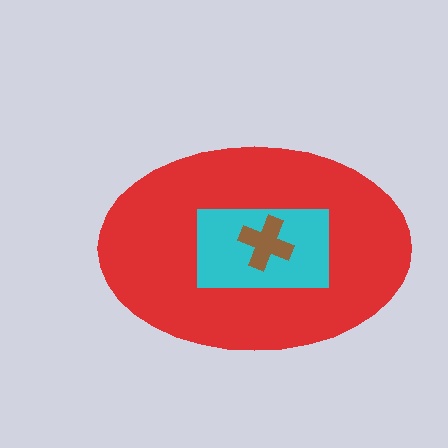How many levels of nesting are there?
3.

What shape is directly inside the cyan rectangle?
The brown cross.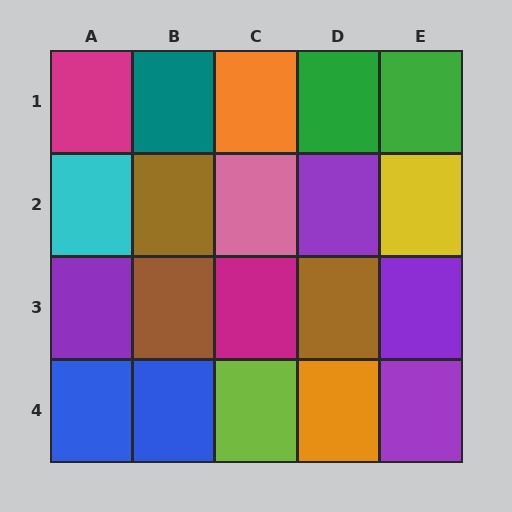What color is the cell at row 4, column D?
Orange.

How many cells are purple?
4 cells are purple.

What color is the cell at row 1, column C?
Orange.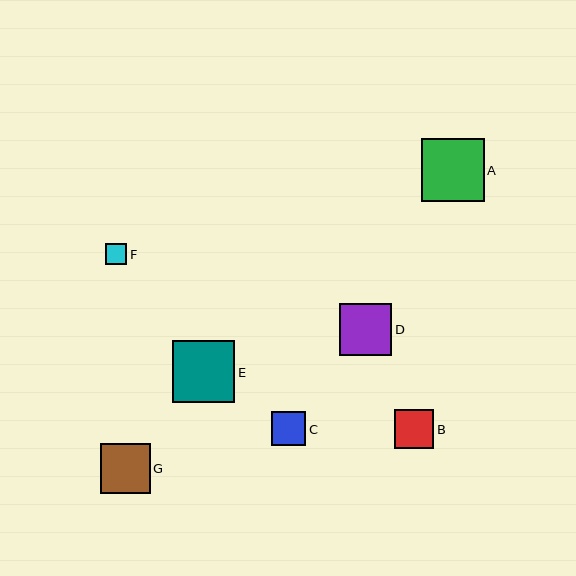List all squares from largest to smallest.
From largest to smallest: A, E, D, G, B, C, F.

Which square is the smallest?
Square F is the smallest with a size of approximately 21 pixels.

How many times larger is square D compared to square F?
Square D is approximately 2.5 times the size of square F.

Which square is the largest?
Square A is the largest with a size of approximately 63 pixels.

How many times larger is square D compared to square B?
Square D is approximately 1.3 times the size of square B.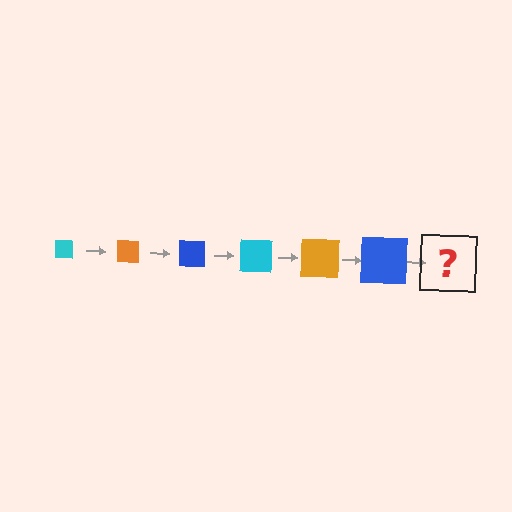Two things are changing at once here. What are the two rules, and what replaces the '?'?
The two rules are that the square grows larger each step and the color cycles through cyan, orange, and blue. The '?' should be a cyan square, larger than the previous one.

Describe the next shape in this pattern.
It should be a cyan square, larger than the previous one.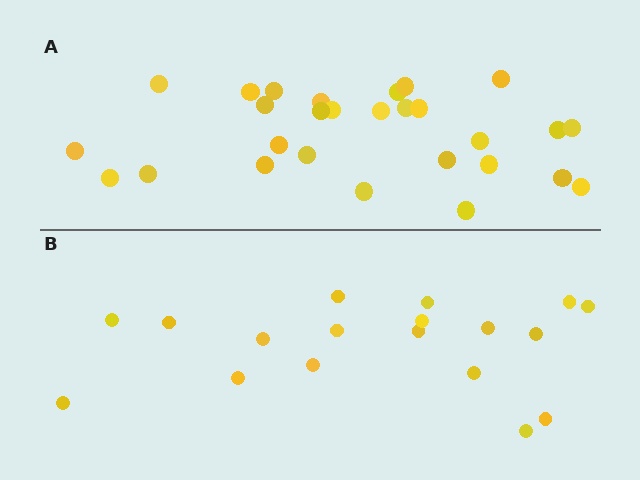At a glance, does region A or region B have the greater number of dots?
Region A (the top region) has more dots.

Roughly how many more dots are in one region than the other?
Region A has roughly 10 or so more dots than region B.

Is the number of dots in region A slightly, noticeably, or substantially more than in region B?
Region A has substantially more. The ratio is roughly 1.6 to 1.